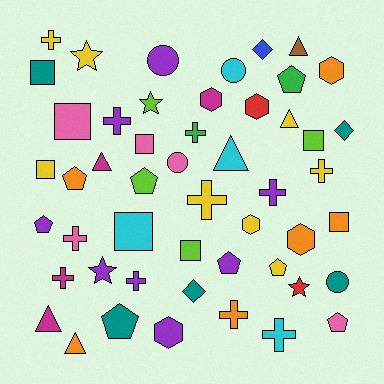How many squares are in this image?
There are 8 squares.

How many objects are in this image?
There are 50 objects.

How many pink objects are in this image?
There are 5 pink objects.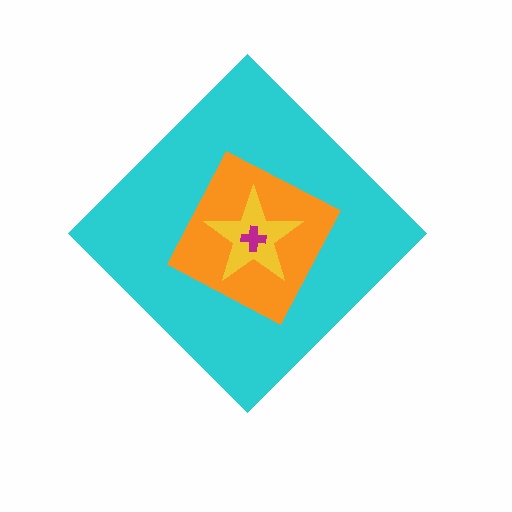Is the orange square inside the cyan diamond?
Yes.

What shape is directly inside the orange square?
The yellow star.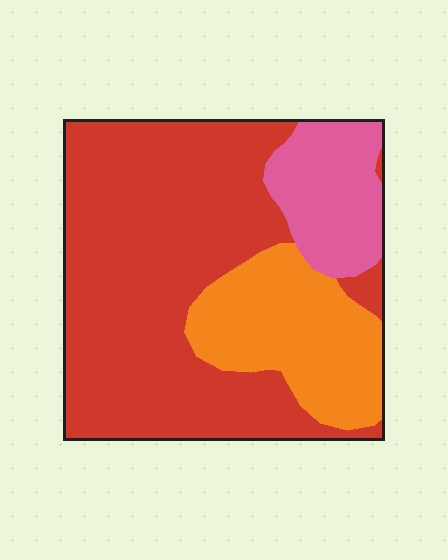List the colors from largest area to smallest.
From largest to smallest: red, orange, pink.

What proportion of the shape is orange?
Orange takes up between a sixth and a third of the shape.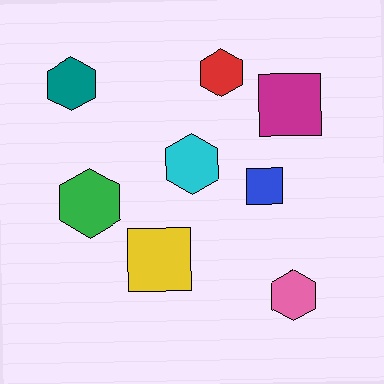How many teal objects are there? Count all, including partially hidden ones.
There is 1 teal object.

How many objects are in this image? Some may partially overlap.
There are 8 objects.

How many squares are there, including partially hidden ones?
There are 3 squares.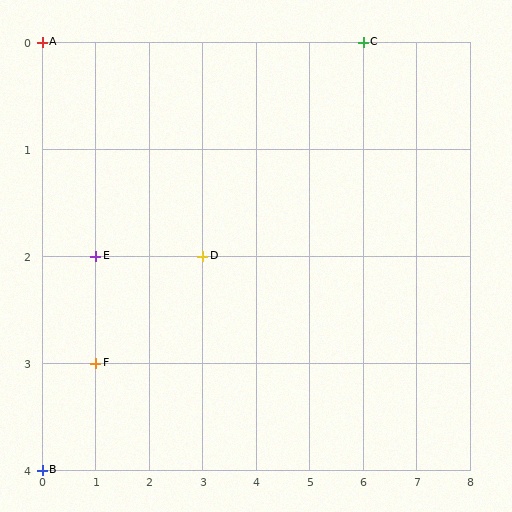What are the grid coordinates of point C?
Point C is at grid coordinates (6, 0).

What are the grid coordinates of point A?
Point A is at grid coordinates (0, 0).